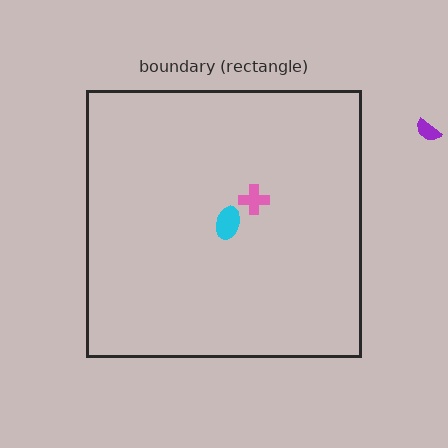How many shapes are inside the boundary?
2 inside, 1 outside.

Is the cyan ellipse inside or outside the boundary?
Inside.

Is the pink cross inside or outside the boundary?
Inside.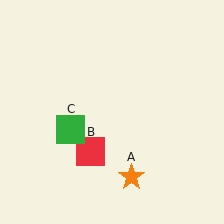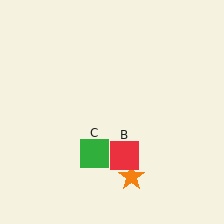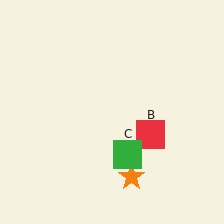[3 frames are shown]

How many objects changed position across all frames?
2 objects changed position: red square (object B), green square (object C).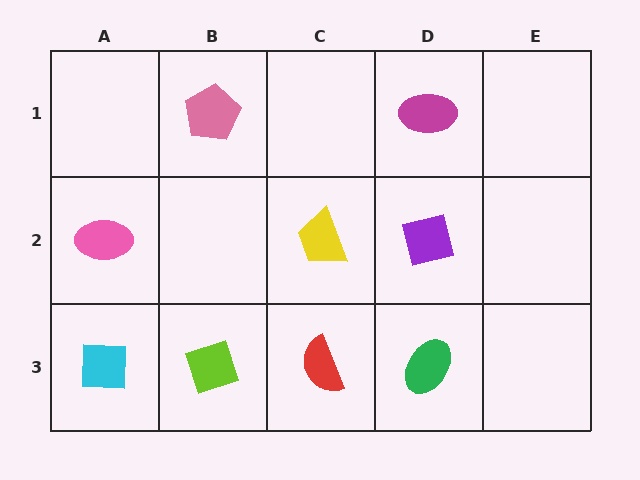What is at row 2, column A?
A pink ellipse.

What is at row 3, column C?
A red semicircle.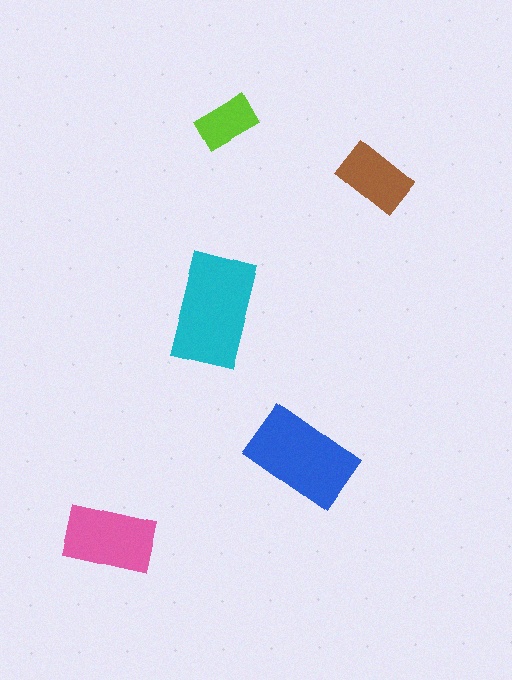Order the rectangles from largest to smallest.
the cyan one, the blue one, the pink one, the brown one, the lime one.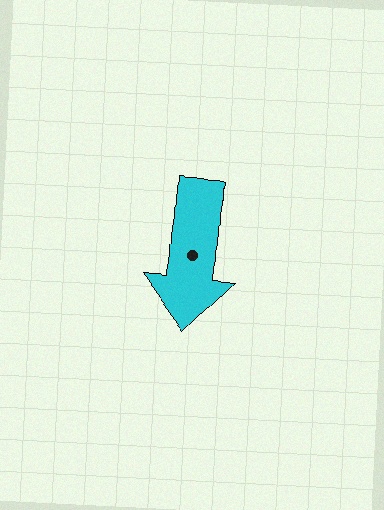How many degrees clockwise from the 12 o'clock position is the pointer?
Approximately 185 degrees.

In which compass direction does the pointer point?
South.